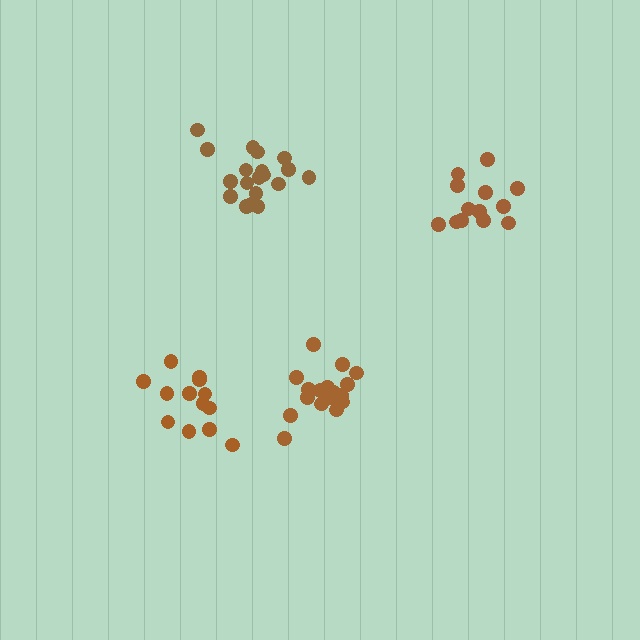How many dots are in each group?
Group 1: 17 dots, Group 2: 13 dots, Group 3: 13 dots, Group 4: 19 dots (62 total).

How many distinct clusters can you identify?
There are 4 distinct clusters.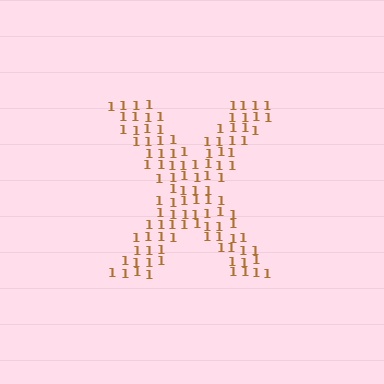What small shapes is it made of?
It is made of small digit 1's.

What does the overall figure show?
The overall figure shows the letter X.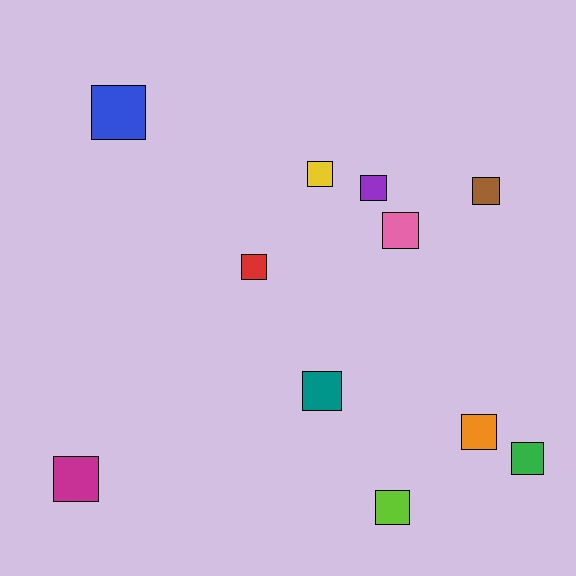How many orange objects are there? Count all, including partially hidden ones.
There is 1 orange object.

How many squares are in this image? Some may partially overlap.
There are 11 squares.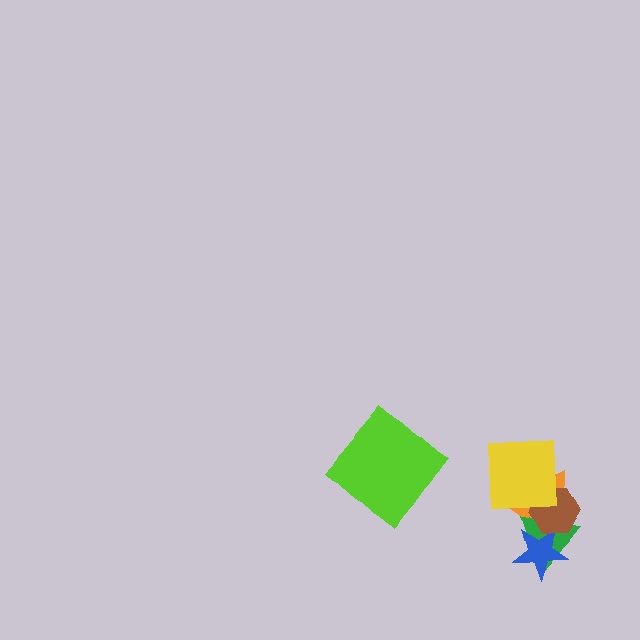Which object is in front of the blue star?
The brown hexagon is in front of the blue star.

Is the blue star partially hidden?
Yes, it is partially covered by another shape.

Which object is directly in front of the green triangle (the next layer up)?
The blue star is directly in front of the green triangle.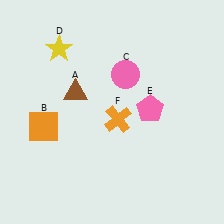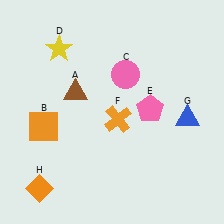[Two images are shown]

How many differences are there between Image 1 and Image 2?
There are 2 differences between the two images.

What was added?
A blue triangle (G), an orange diamond (H) were added in Image 2.